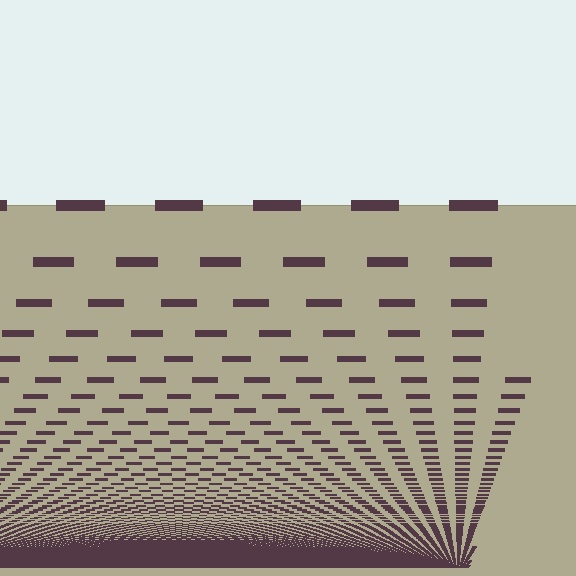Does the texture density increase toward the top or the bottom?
Density increases toward the bottom.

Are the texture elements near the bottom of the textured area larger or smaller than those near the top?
Smaller. The gradient is inverted — elements near the bottom are smaller and denser.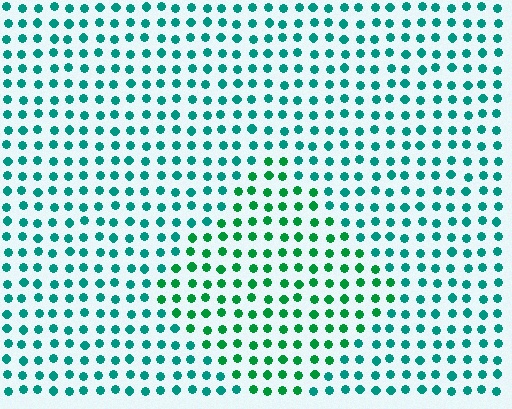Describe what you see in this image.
The image is filled with small teal elements in a uniform arrangement. A diamond-shaped region is visible where the elements are tinted to a slightly different hue, forming a subtle color boundary.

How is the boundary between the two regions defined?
The boundary is defined purely by a slight shift in hue (about 30 degrees). Spacing, size, and orientation are identical on both sides.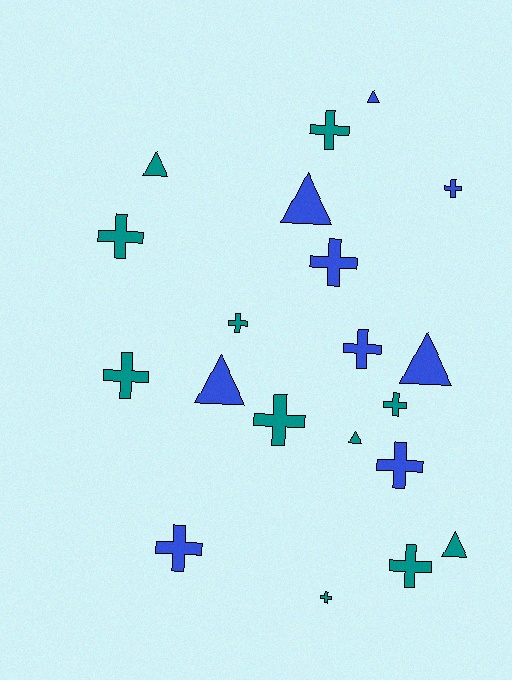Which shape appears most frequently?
Cross, with 13 objects.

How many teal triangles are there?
There are 3 teal triangles.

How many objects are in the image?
There are 20 objects.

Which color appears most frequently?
Teal, with 11 objects.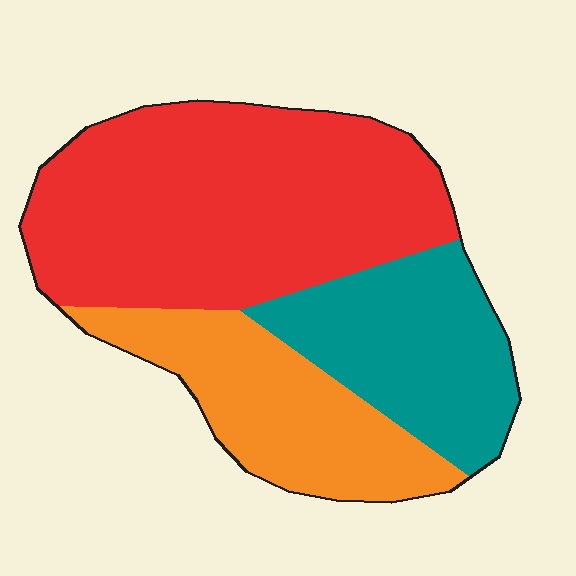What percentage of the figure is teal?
Teal covers 24% of the figure.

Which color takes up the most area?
Red, at roughly 50%.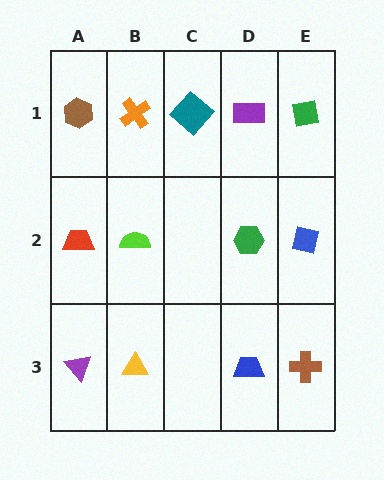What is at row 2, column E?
A blue square.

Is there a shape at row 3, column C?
No, that cell is empty.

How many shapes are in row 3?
4 shapes.